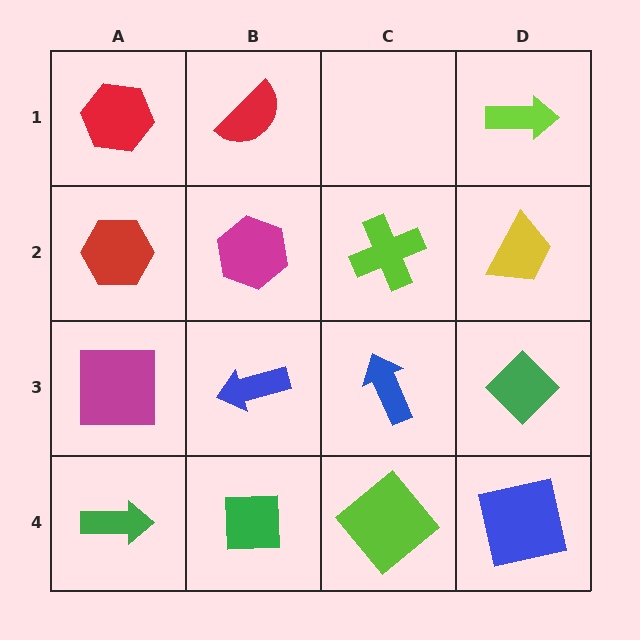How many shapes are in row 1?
3 shapes.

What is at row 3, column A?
A magenta square.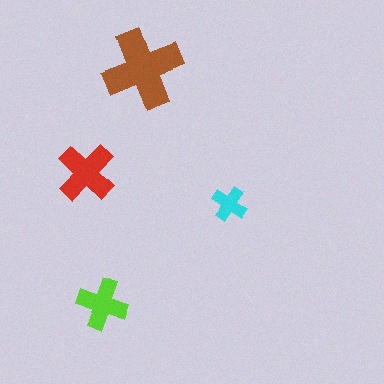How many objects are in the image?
There are 4 objects in the image.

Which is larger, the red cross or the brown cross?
The brown one.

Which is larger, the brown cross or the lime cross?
The brown one.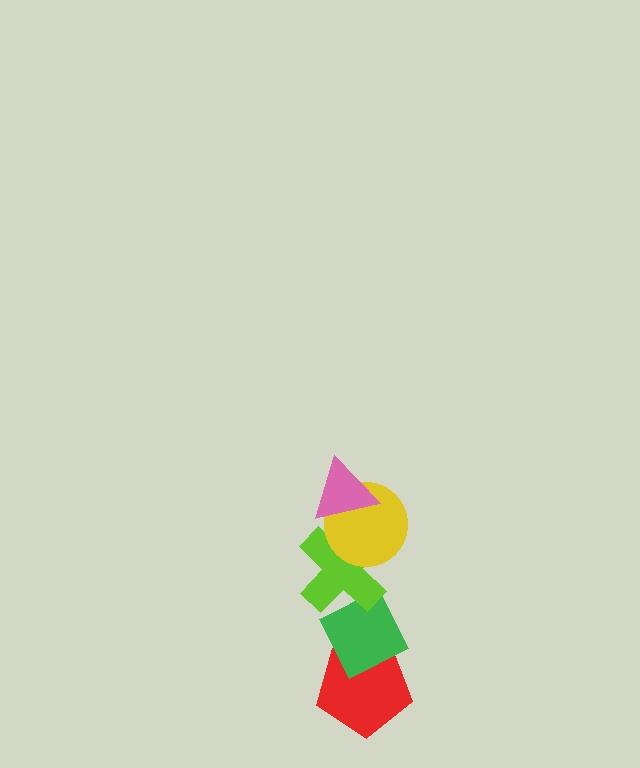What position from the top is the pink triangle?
The pink triangle is 1st from the top.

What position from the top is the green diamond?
The green diamond is 4th from the top.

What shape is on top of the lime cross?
The yellow circle is on top of the lime cross.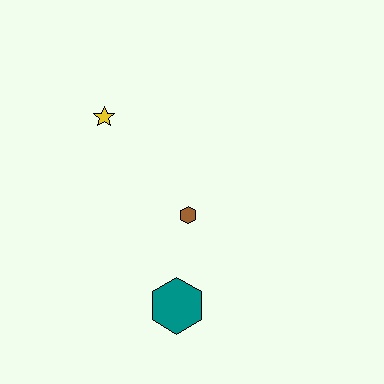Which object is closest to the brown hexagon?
The teal hexagon is closest to the brown hexagon.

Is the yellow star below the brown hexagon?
No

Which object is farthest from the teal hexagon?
The yellow star is farthest from the teal hexagon.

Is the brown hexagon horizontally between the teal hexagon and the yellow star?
No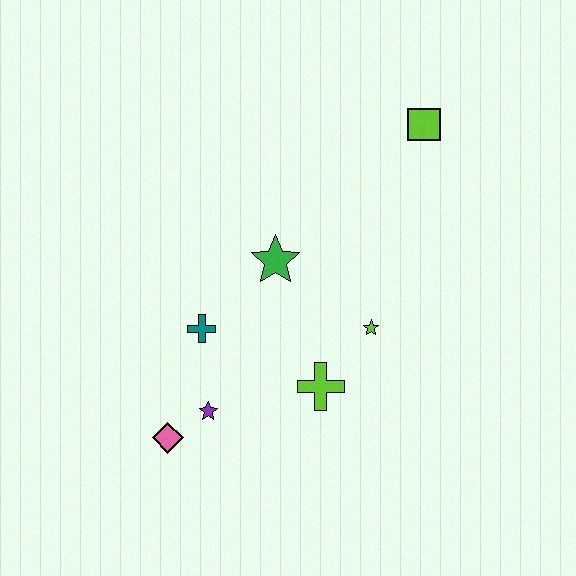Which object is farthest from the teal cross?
The lime square is farthest from the teal cross.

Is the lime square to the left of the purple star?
No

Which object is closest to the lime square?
The green star is closest to the lime square.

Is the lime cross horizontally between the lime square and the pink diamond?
Yes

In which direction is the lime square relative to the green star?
The lime square is to the right of the green star.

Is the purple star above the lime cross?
No